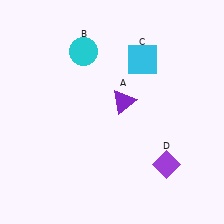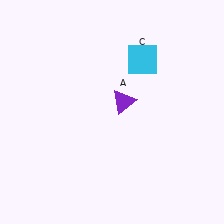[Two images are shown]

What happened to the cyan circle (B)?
The cyan circle (B) was removed in Image 2. It was in the top-left area of Image 1.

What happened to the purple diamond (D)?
The purple diamond (D) was removed in Image 2. It was in the bottom-right area of Image 1.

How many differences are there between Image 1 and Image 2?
There are 2 differences between the two images.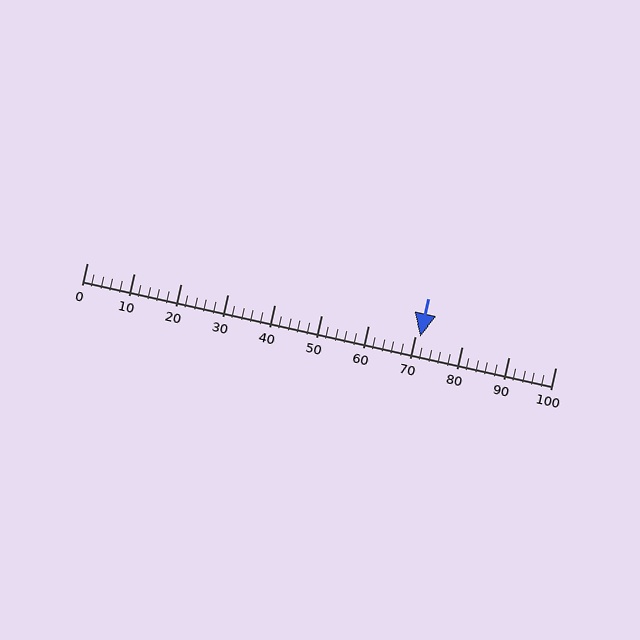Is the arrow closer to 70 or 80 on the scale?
The arrow is closer to 70.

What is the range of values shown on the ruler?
The ruler shows values from 0 to 100.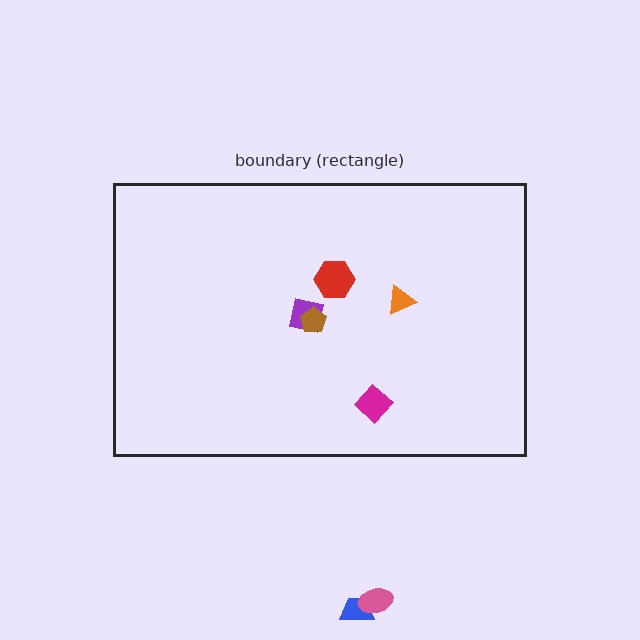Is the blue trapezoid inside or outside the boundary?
Outside.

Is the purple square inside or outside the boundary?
Inside.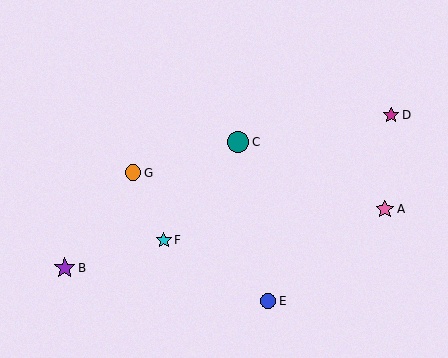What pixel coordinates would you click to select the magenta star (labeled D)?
Click at (391, 115) to select the magenta star D.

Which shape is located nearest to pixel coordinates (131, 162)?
The orange circle (labeled G) at (133, 173) is nearest to that location.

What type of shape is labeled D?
Shape D is a magenta star.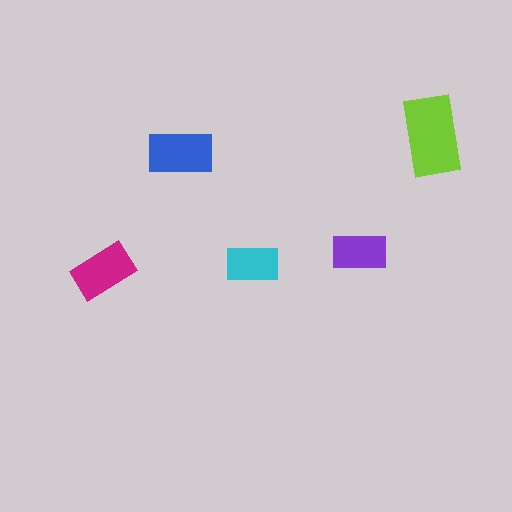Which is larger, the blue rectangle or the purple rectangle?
The blue one.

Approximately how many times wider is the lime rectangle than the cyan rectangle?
About 1.5 times wider.